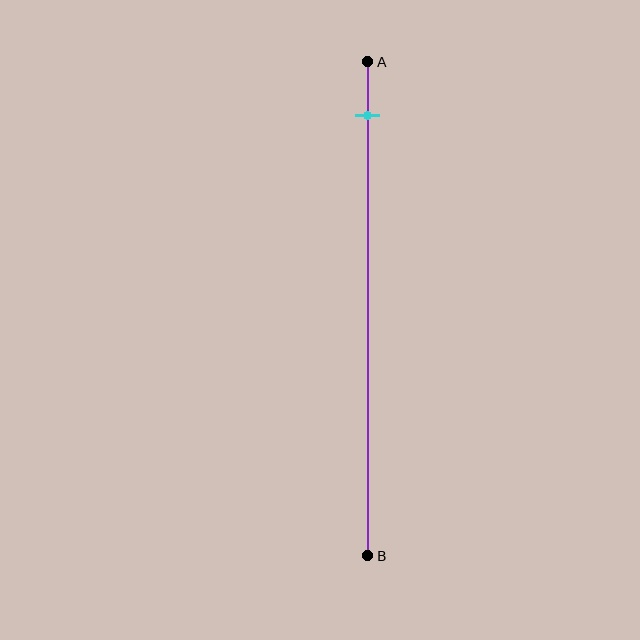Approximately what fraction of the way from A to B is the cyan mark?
The cyan mark is approximately 10% of the way from A to B.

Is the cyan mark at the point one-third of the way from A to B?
No, the mark is at about 10% from A, not at the 33% one-third point.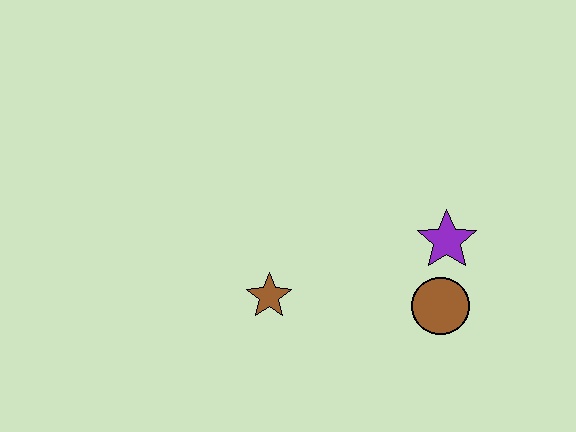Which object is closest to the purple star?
The brown circle is closest to the purple star.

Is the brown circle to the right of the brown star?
Yes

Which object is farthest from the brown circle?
The brown star is farthest from the brown circle.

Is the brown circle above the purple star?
No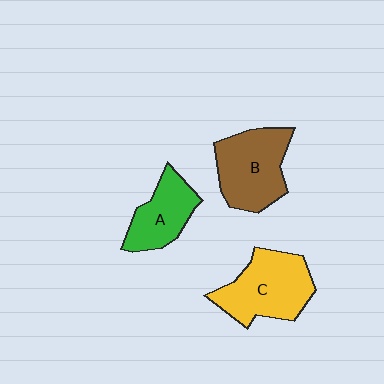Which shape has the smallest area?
Shape A (green).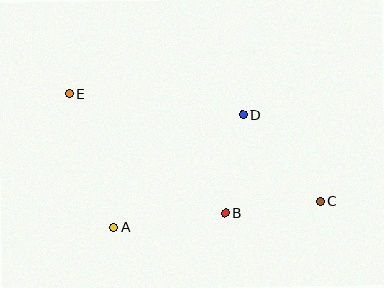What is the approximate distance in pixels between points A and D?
The distance between A and D is approximately 171 pixels.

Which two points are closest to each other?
Points B and C are closest to each other.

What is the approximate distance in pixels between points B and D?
The distance between B and D is approximately 100 pixels.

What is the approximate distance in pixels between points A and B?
The distance between A and B is approximately 112 pixels.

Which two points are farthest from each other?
Points C and E are farthest from each other.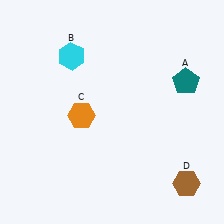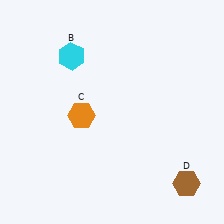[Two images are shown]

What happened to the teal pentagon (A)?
The teal pentagon (A) was removed in Image 2. It was in the top-right area of Image 1.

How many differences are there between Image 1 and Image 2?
There is 1 difference between the two images.